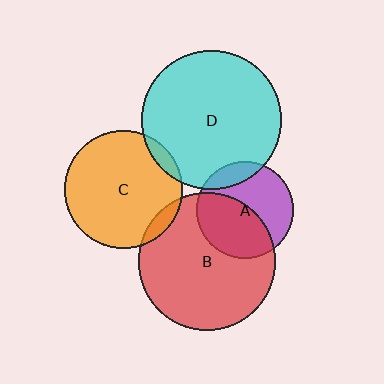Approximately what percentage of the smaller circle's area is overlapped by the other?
Approximately 5%.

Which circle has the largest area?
Circle D (cyan).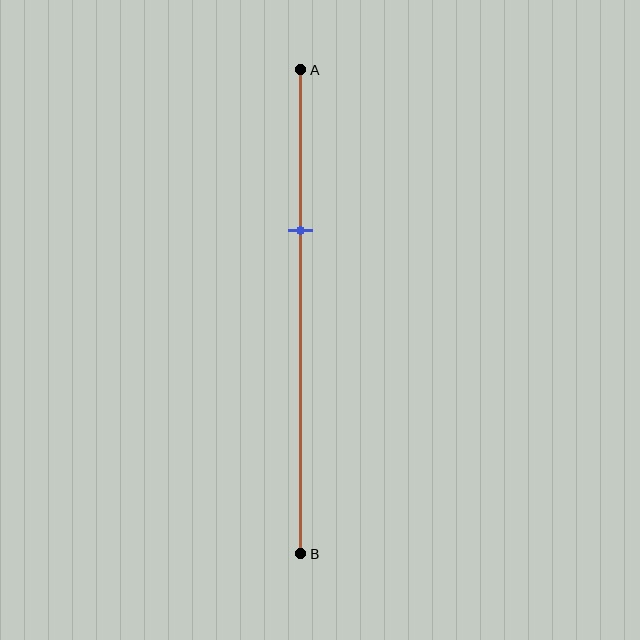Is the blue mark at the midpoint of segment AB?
No, the mark is at about 35% from A, not at the 50% midpoint.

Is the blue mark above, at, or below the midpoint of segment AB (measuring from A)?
The blue mark is above the midpoint of segment AB.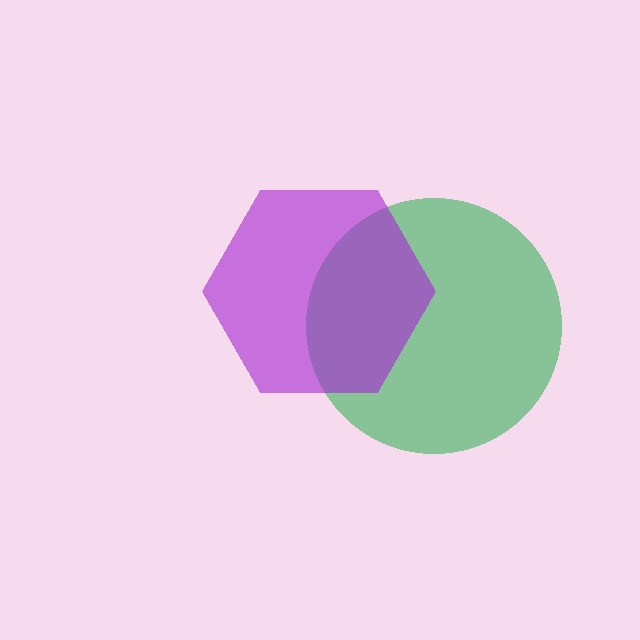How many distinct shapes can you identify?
There are 2 distinct shapes: a green circle, a purple hexagon.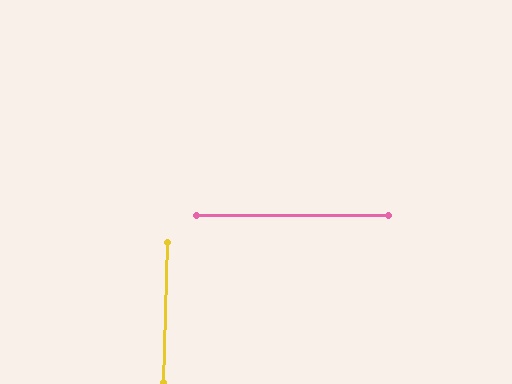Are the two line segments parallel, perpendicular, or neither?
Perpendicular — they meet at approximately 88°.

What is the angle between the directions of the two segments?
Approximately 88 degrees.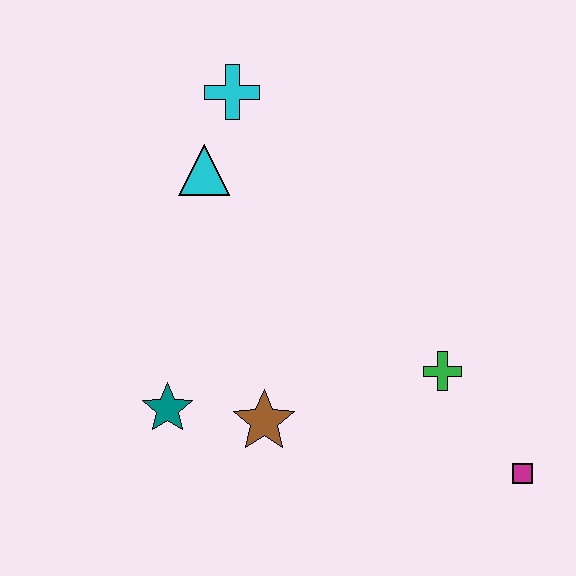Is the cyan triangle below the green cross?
No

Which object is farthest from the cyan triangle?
The magenta square is farthest from the cyan triangle.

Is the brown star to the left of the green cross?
Yes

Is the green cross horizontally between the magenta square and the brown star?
Yes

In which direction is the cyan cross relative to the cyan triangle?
The cyan cross is above the cyan triangle.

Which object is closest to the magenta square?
The green cross is closest to the magenta square.